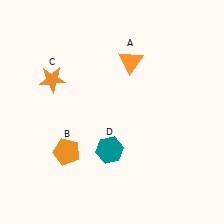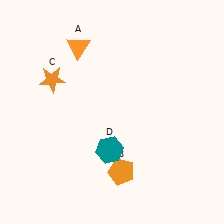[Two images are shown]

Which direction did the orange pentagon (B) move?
The orange pentagon (B) moved right.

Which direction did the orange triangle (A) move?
The orange triangle (A) moved left.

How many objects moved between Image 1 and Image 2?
2 objects moved between the two images.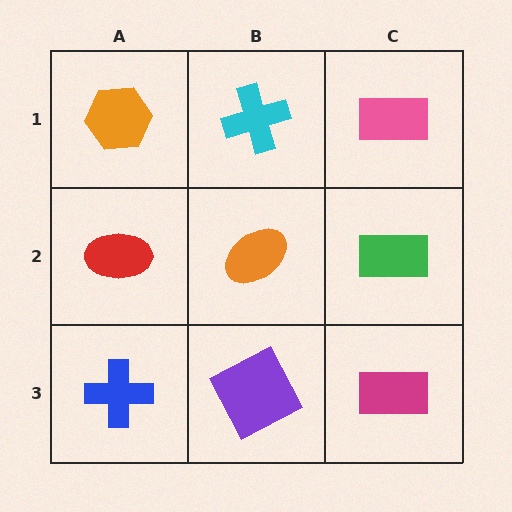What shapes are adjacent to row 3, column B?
An orange ellipse (row 2, column B), a blue cross (row 3, column A), a magenta rectangle (row 3, column C).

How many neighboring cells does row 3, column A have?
2.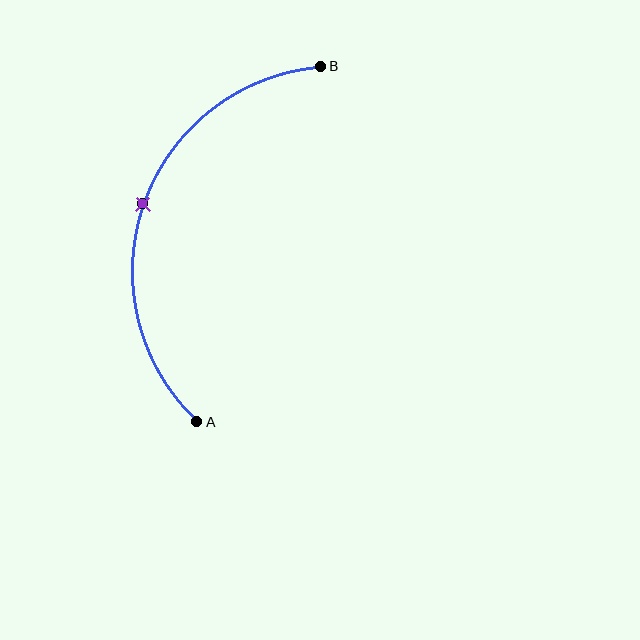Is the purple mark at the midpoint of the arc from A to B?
Yes. The purple mark lies on the arc at equal arc-length from both A and B — it is the arc midpoint.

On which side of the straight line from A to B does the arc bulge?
The arc bulges to the left of the straight line connecting A and B.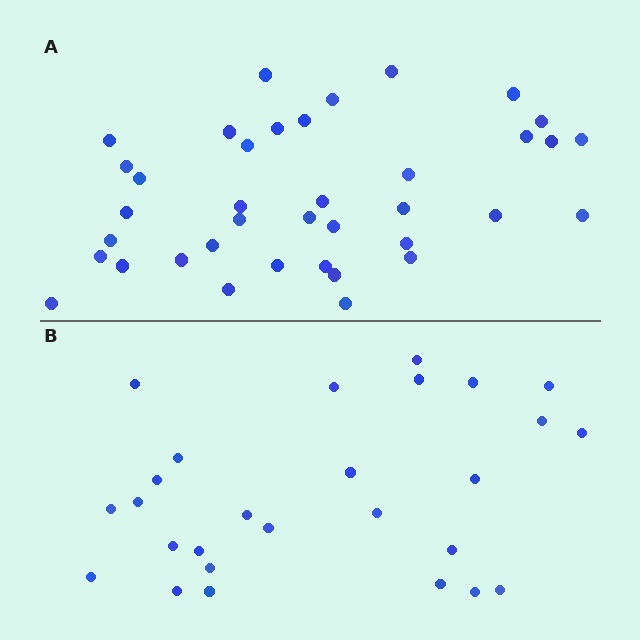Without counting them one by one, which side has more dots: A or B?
Region A (the top region) has more dots.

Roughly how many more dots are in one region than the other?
Region A has roughly 12 or so more dots than region B.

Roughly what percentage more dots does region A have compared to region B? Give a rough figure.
About 40% more.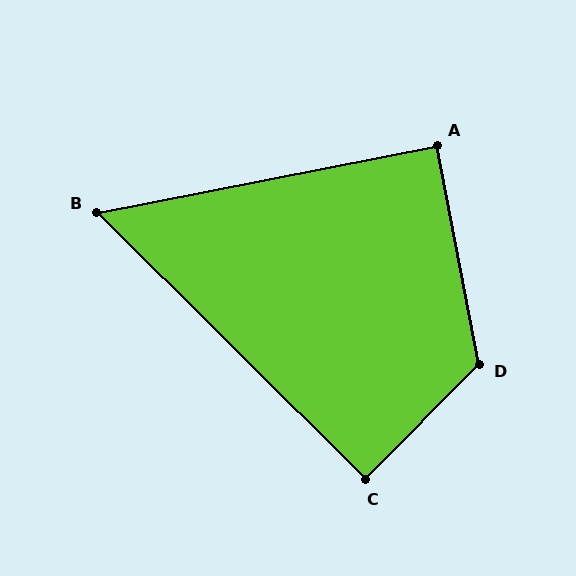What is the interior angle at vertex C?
Approximately 90 degrees (approximately right).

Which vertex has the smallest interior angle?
B, at approximately 56 degrees.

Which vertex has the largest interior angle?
D, at approximately 124 degrees.